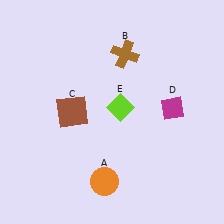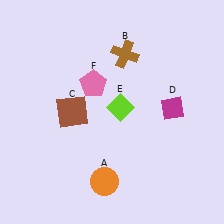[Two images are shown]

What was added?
A pink pentagon (F) was added in Image 2.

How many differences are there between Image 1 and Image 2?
There is 1 difference between the two images.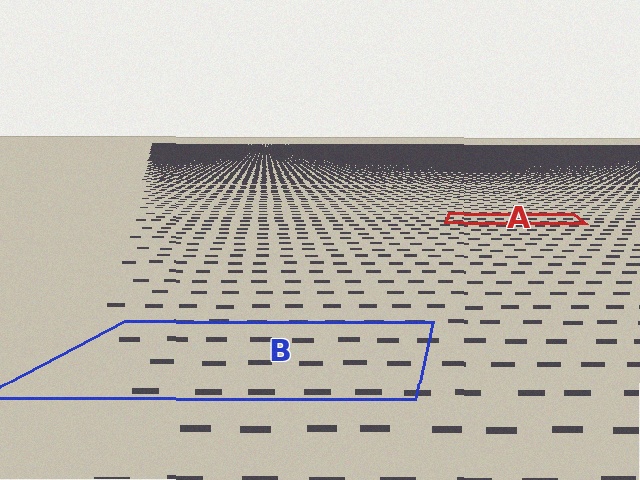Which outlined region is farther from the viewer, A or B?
Region A is farther from the viewer — the texture elements inside it appear smaller and more densely packed.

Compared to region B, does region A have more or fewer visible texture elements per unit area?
Region A has more texture elements per unit area — they are packed more densely because it is farther away.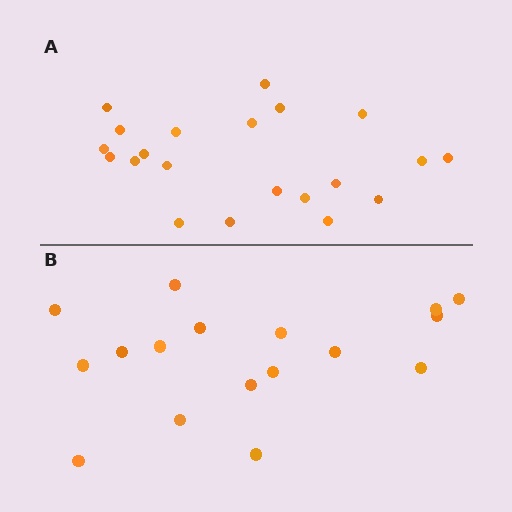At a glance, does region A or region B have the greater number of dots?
Region A (the top region) has more dots.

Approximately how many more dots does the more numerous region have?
Region A has about 4 more dots than region B.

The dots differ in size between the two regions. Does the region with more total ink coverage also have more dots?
No. Region B has more total ink coverage because its dots are larger, but region A actually contains more individual dots. Total area can be misleading — the number of items is what matters here.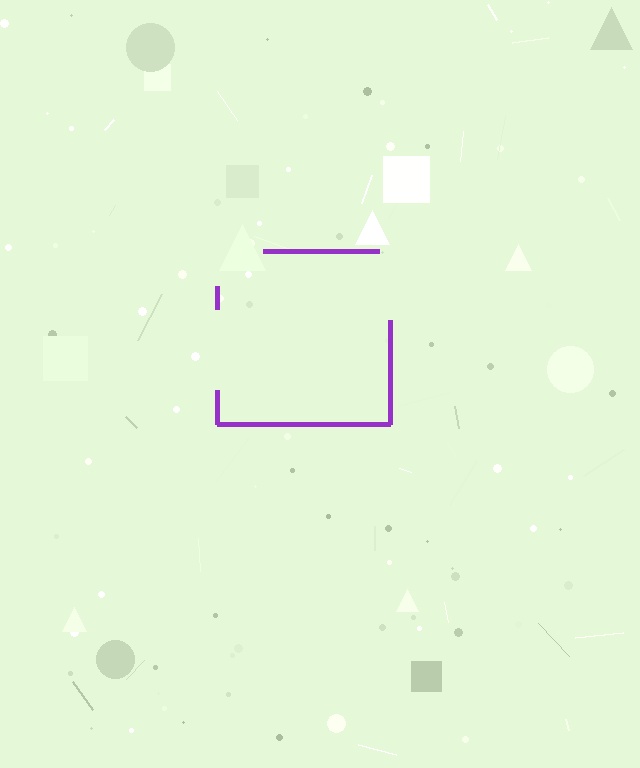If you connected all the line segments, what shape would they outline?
They would outline a square.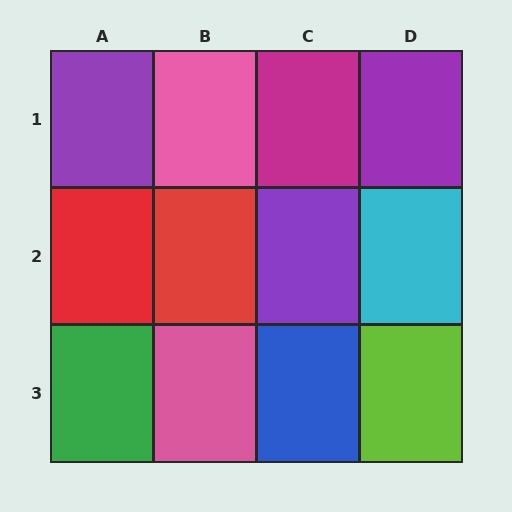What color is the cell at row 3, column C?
Blue.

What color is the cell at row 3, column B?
Pink.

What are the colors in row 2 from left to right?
Red, red, purple, cyan.